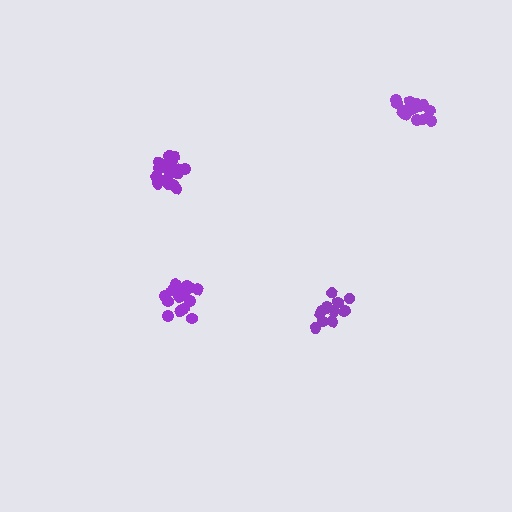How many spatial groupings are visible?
There are 4 spatial groupings.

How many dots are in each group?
Group 1: 17 dots, Group 2: 12 dots, Group 3: 18 dots, Group 4: 17 dots (64 total).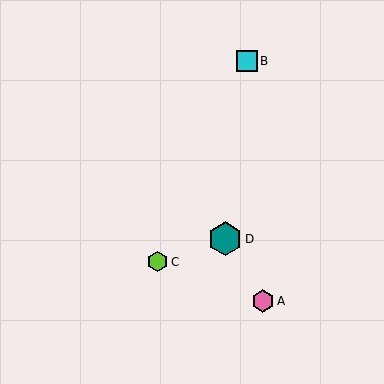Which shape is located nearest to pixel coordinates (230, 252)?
The teal hexagon (labeled D) at (225, 239) is nearest to that location.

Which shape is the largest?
The teal hexagon (labeled D) is the largest.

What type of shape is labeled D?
Shape D is a teal hexagon.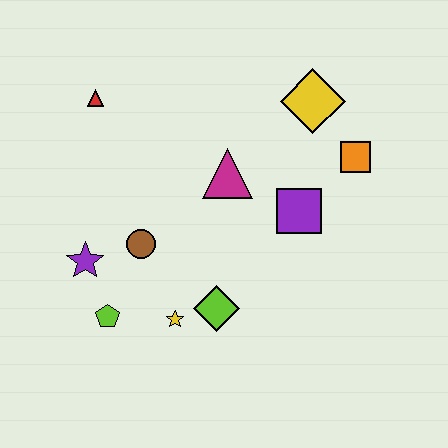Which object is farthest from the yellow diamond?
The lime pentagon is farthest from the yellow diamond.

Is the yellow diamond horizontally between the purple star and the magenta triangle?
No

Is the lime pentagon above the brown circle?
No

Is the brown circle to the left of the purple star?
No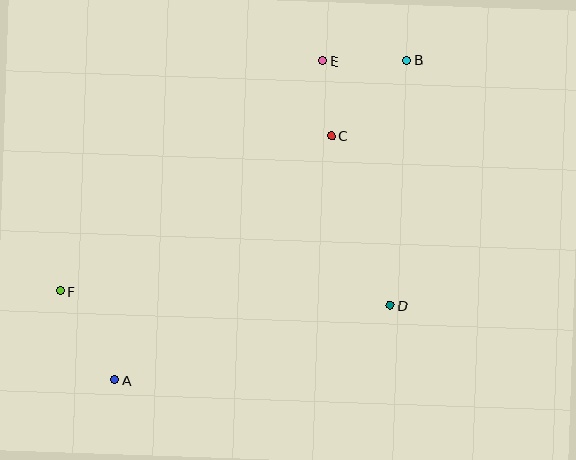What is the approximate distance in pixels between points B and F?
The distance between B and F is approximately 416 pixels.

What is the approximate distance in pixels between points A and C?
The distance between A and C is approximately 327 pixels.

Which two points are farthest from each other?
Points A and B are farthest from each other.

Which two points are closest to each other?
Points C and E are closest to each other.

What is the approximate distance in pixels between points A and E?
The distance between A and E is approximately 381 pixels.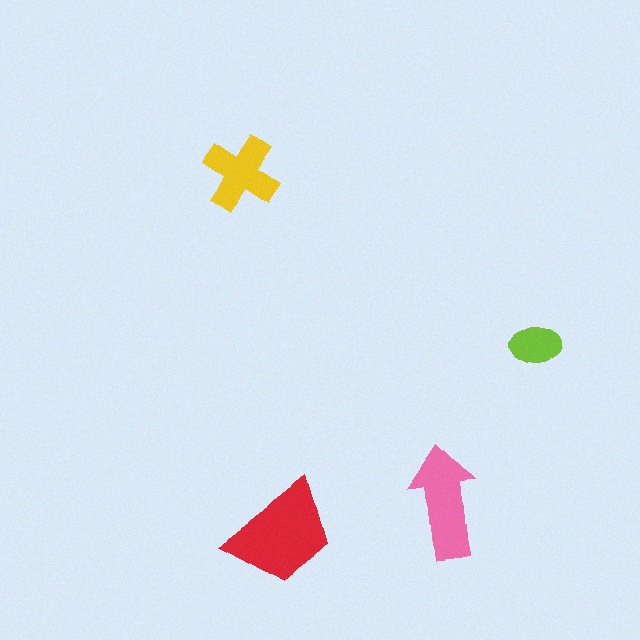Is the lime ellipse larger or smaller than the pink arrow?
Smaller.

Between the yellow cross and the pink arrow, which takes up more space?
The pink arrow.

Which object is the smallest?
The lime ellipse.